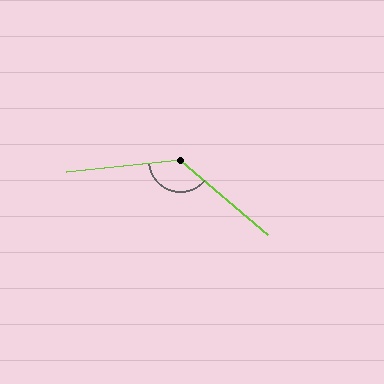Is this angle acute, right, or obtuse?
It is obtuse.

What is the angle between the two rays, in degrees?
Approximately 134 degrees.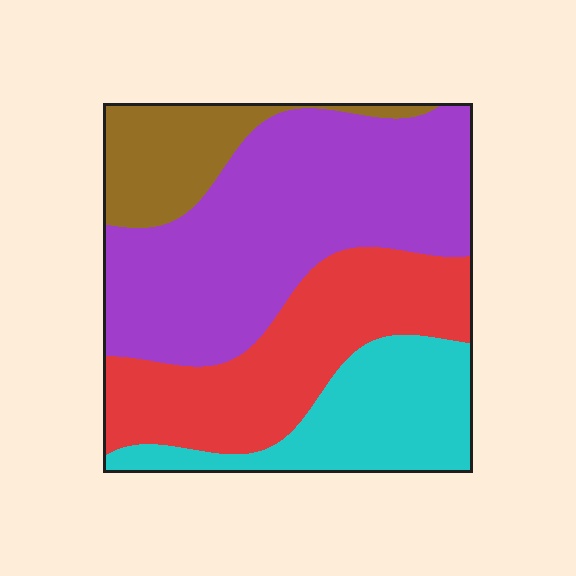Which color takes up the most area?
Purple, at roughly 40%.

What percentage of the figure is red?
Red covers 27% of the figure.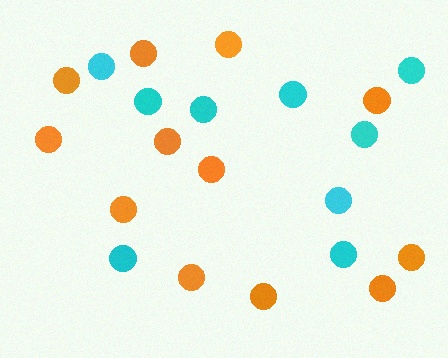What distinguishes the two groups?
There are 2 groups: one group of orange circles (12) and one group of cyan circles (9).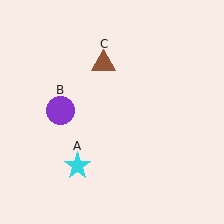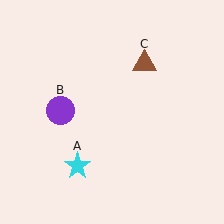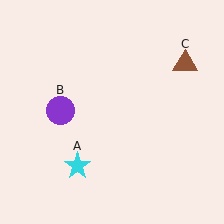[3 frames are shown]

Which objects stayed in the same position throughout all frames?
Cyan star (object A) and purple circle (object B) remained stationary.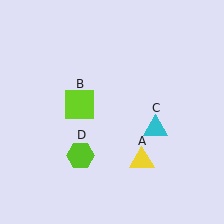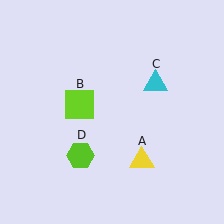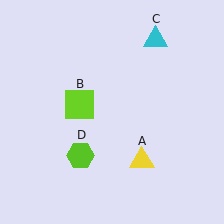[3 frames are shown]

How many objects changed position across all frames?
1 object changed position: cyan triangle (object C).